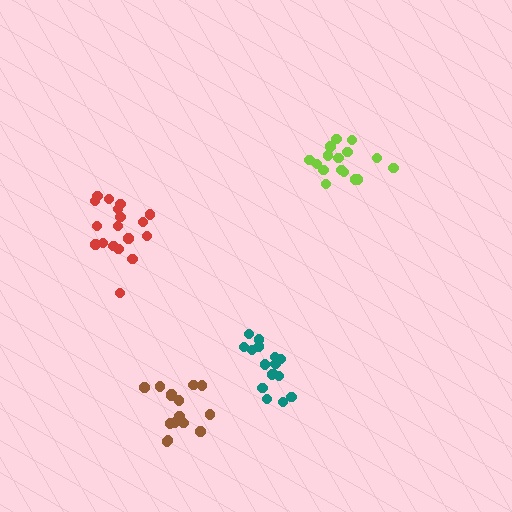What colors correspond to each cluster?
The clusters are colored: teal, lime, brown, red.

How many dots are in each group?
Group 1: 16 dots, Group 2: 16 dots, Group 3: 15 dots, Group 4: 18 dots (65 total).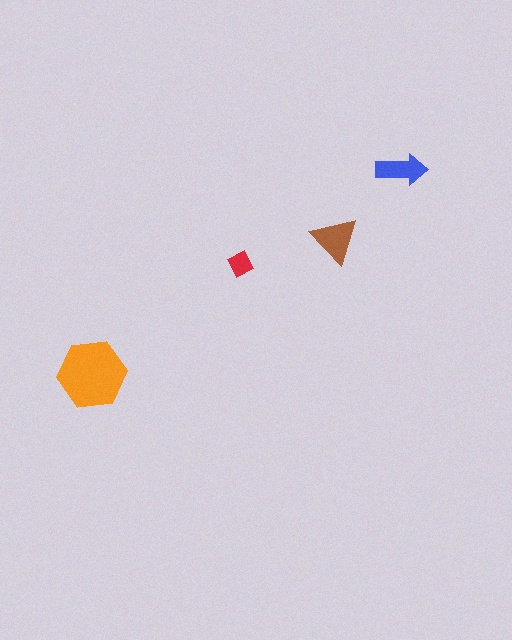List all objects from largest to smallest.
The orange hexagon, the brown triangle, the blue arrow, the red diamond.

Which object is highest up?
The blue arrow is topmost.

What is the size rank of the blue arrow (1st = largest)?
3rd.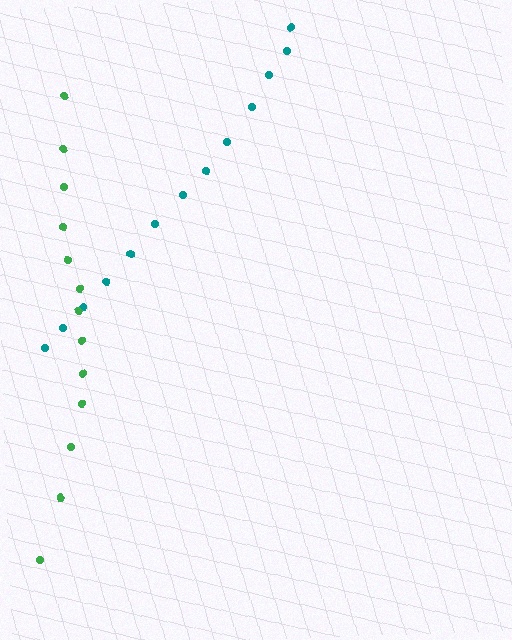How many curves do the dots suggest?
There are 2 distinct paths.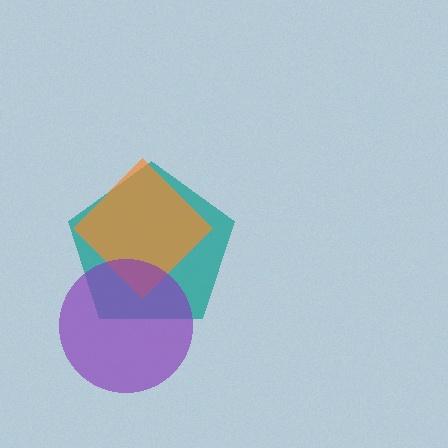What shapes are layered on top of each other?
The layered shapes are: a teal pentagon, an orange diamond, a purple circle.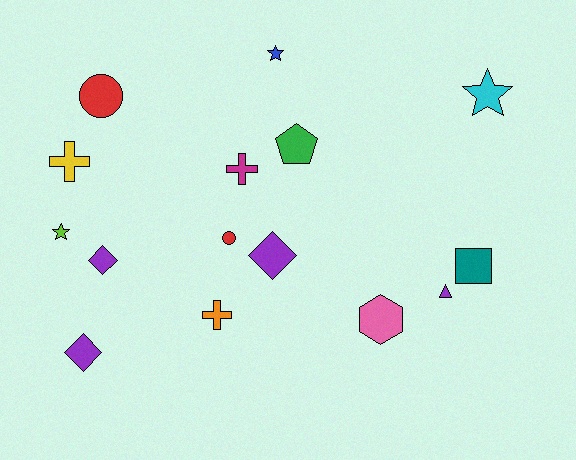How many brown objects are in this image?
There are no brown objects.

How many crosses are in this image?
There are 3 crosses.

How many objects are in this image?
There are 15 objects.